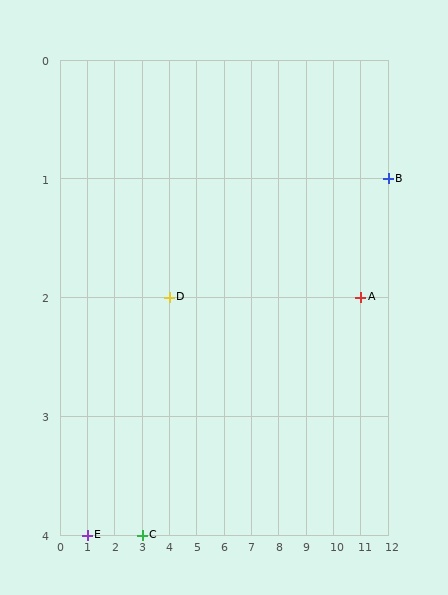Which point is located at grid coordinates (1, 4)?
Point E is at (1, 4).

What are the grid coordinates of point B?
Point B is at grid coordinates (12, 1).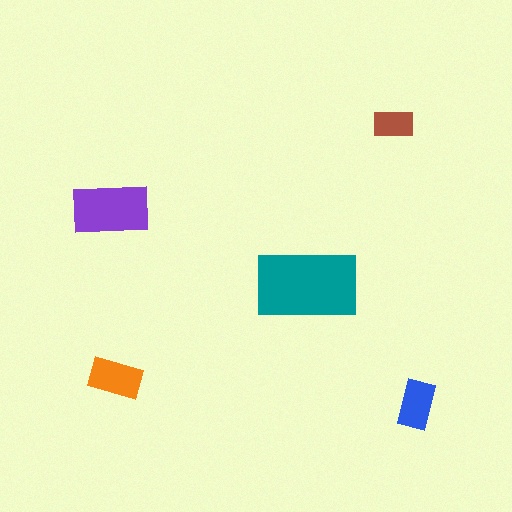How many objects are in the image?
There are 5 objects in the image.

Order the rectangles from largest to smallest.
the teal one, the purple one, the orange one, the blue one, the brown one.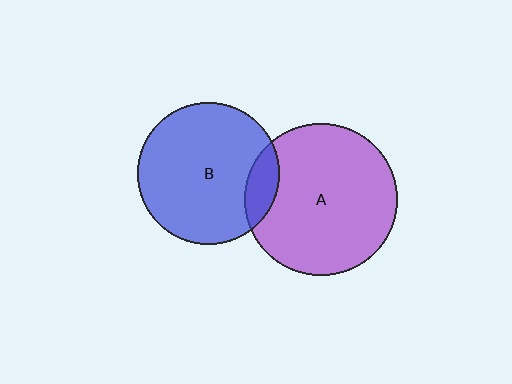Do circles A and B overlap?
Yes.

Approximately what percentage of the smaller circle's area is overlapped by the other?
Approximately 15%.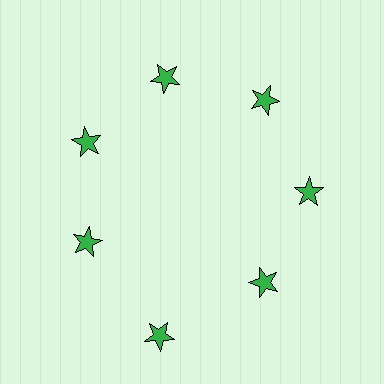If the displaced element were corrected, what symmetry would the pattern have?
It would have 7-fold rotational symmetry — the pattern would map onto itself every 51 degrees.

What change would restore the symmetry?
The symmetry would be restored by moving it inward, back onto the ring so that all 7 stars sit at equal angles and equal distance from the center.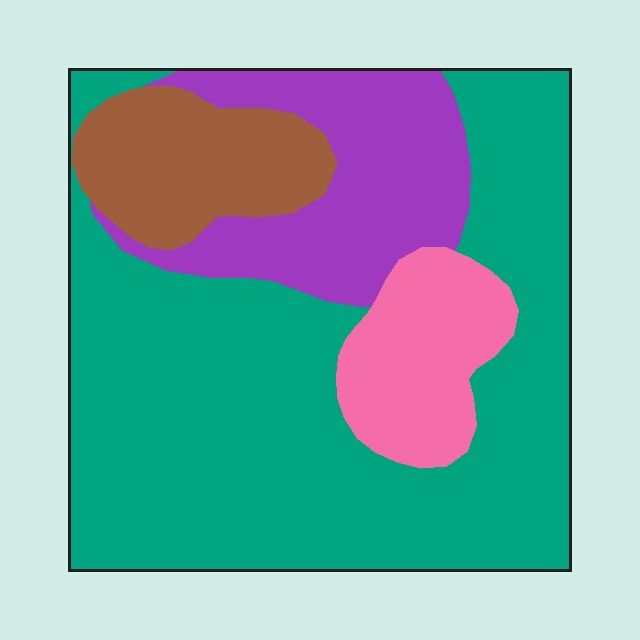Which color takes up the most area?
Teal, at roughly 60%.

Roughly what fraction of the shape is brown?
Brown covers about 10% of the shape.